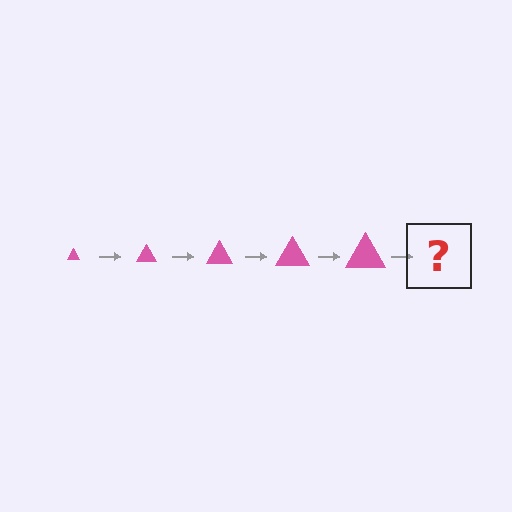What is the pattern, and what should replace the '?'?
The pattern is that the triangle gets progressively larger each step. The '?' should be a pink triangle, larger than the previous one.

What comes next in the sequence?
The next element should be a pink triangle, larger than the previous one.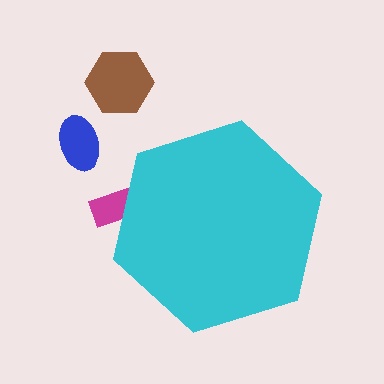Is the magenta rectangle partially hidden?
Yes, the magenta rectangle is partially hidden behind the cyan hexagon.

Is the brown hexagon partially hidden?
No, the brown hexagon is fully visible.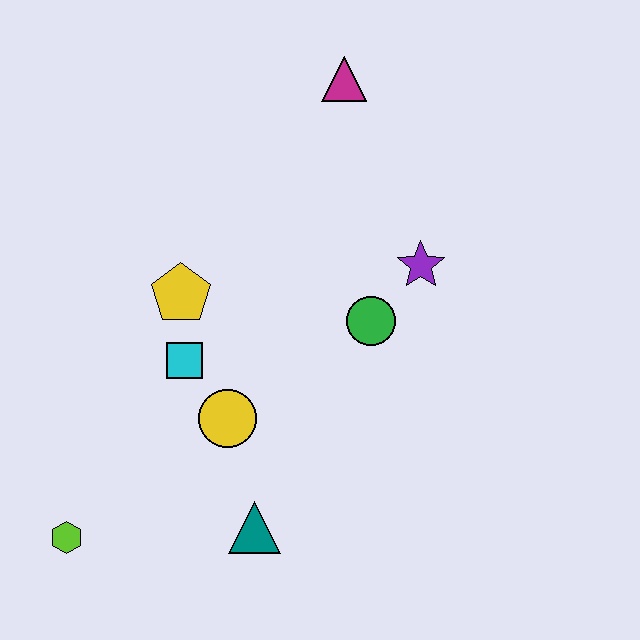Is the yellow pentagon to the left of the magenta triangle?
Yes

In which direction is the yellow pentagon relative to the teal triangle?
The yellow pentagon is above the teal triangle.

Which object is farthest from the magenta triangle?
The lime hexagon is farthest from the magenta triangle.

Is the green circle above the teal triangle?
Yes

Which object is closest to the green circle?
The purple star is closest to the green circle.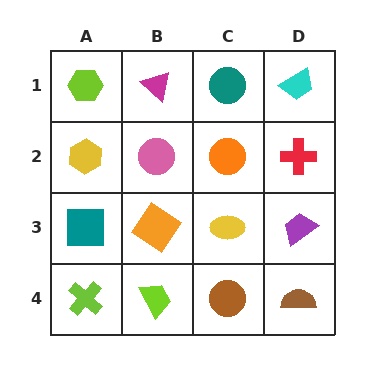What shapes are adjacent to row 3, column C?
An orange circle (row 2, column C), a brown circle (row 4, column C), an orange diamond (row 3, column B), a purple trapezoid (row 3, column D).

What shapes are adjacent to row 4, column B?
An orange diamond (row 3, column B), a lime cross (row 4, column A), a brown circle (row 4, column C).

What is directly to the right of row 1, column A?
A magenta triangle.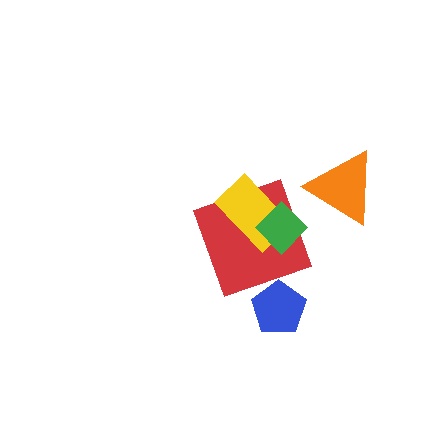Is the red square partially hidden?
Yes, it is partially covered by another shape.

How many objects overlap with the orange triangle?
0 objects overlap with the orange triangle.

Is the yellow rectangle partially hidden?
Yes, it is partially covered by another shape.